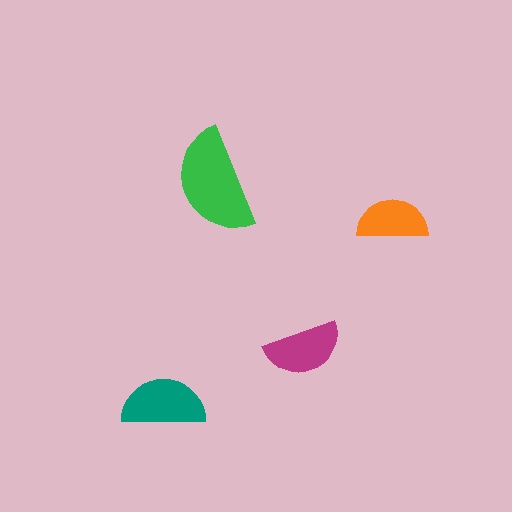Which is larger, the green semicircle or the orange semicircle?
The green one.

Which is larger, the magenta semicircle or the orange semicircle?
The magenta one.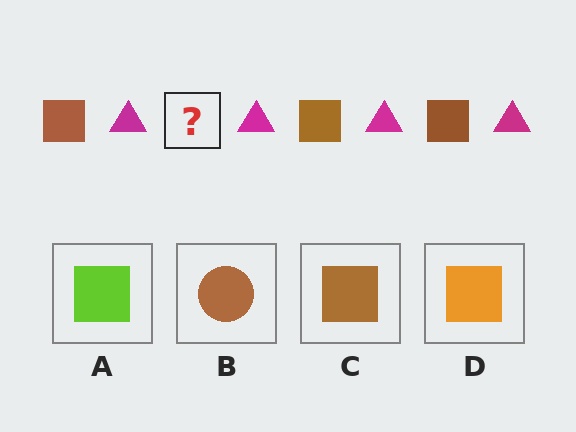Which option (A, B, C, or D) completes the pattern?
C.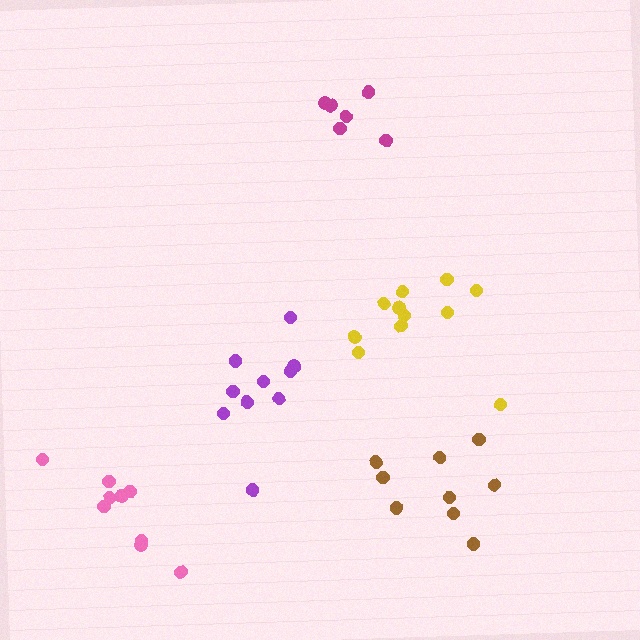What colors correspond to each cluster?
The clusters are colored: magenta, brown, yellow, purple, pink.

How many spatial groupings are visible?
There are 5 spatial groupings.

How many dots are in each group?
Group 1: 6 dots, Group 2: 9 dots, Group 3: 11 dots, Group 4: 10 dots, Group 5: 9 dots (45 total).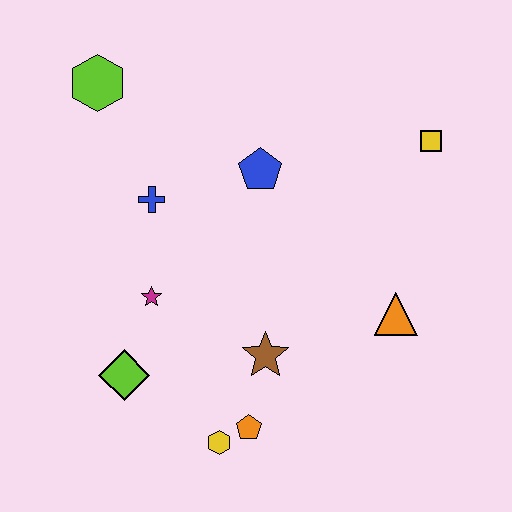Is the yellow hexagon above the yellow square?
No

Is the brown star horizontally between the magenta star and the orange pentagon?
No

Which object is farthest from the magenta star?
The yellow square is farthest from the magenta star.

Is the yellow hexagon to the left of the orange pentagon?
Yes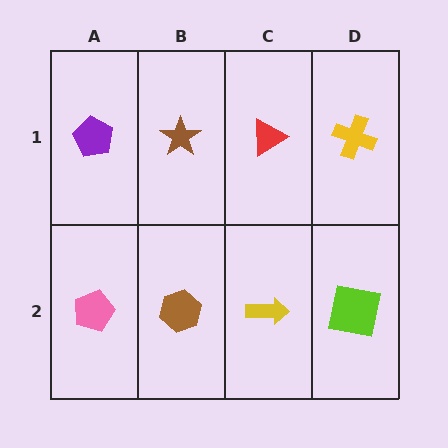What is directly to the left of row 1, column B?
A purple pentagon.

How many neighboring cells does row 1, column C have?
3.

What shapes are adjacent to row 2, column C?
A red triangle (row 1, column C), a brown hexagon (row 2, column B), a lime square (row 2, column D).